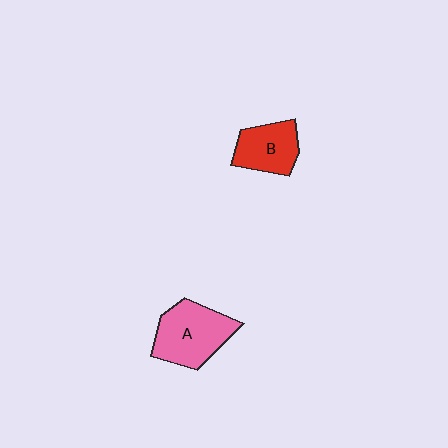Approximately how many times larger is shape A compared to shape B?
Approximately 1.4 times.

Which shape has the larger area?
Shape A (pink).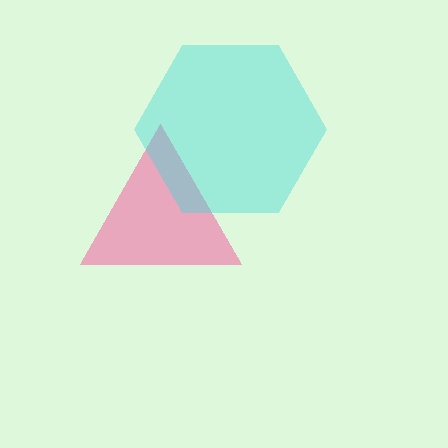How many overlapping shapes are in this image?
There are 2 overlapping shapes in the image.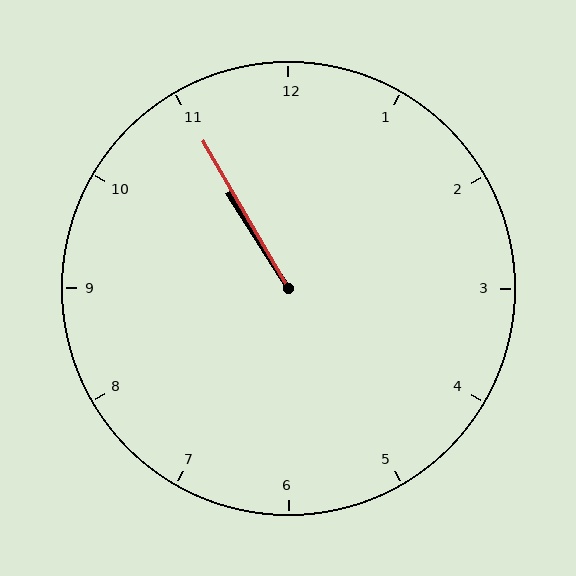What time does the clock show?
10:55.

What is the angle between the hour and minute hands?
Approximately 2 degrees.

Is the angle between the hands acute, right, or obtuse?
It is acute.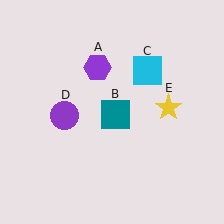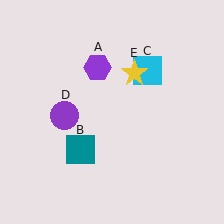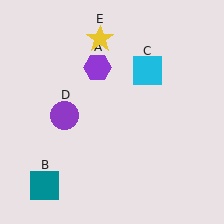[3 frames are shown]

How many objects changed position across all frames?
2 objects changed position: teal square (object B), yellow star (object E).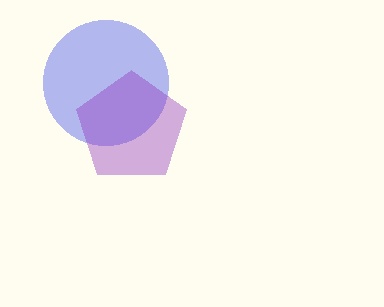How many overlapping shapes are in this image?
There are 2 overlapping shapes in the image.